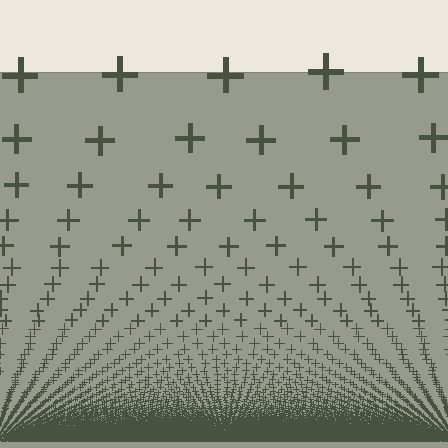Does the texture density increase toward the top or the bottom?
Density increases toward the bottom.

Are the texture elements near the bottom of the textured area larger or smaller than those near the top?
Smaller. The gradient is inverted — elements near the bottom are smaller and denser.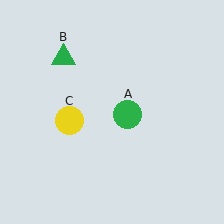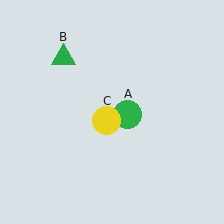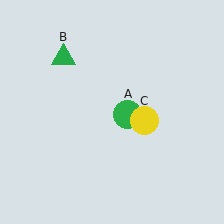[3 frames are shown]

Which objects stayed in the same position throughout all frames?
Green circle (object A) and green triangle (object B) remained stationary.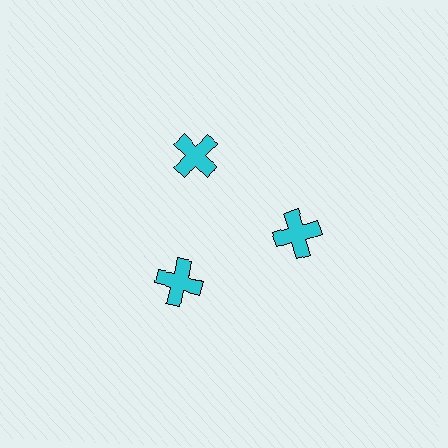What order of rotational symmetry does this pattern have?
This pattern has 3-fold rotational symmetry.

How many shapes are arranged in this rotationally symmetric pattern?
There are 3 shapes, arranged in 3 groups of 1.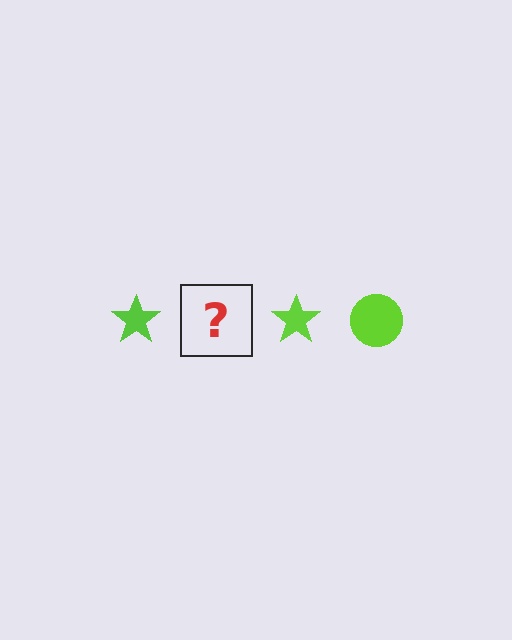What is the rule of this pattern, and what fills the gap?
The rule is that the pattern cycles through star, circle shapes in lime. The gap should be filled with a lime circle.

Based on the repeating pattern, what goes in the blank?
The blank should be a lime circle.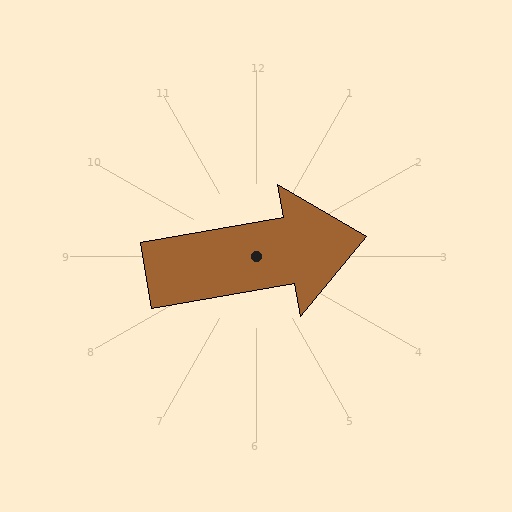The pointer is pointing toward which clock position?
Roughly 3 o'clock.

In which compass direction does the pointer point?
East.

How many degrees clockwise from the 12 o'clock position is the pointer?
Approximately 80 degrees.